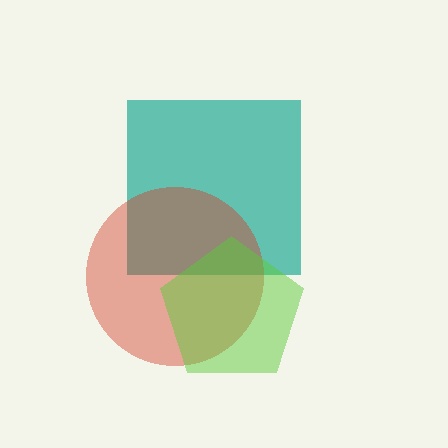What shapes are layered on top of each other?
The layered shapes are: a teal square, a red circle, a lime pentagon.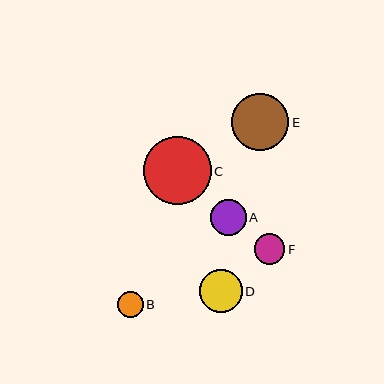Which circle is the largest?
Circle C is the largest with a size of approximately 68 pixels.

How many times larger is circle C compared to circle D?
Circle C is approximately 1.6 times the size of circle D.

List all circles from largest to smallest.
From largest to smallest: C, E, D, A, F, B.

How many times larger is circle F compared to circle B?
Circle F is approximately 1.2 times the size of circle B.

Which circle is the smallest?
Circle B is the smallest with a size of approximately 25 pixels.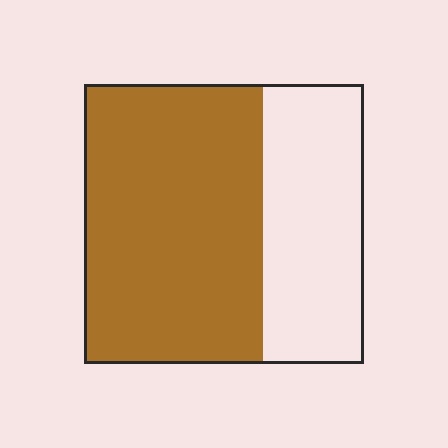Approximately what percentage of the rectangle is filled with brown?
Approximately 65%.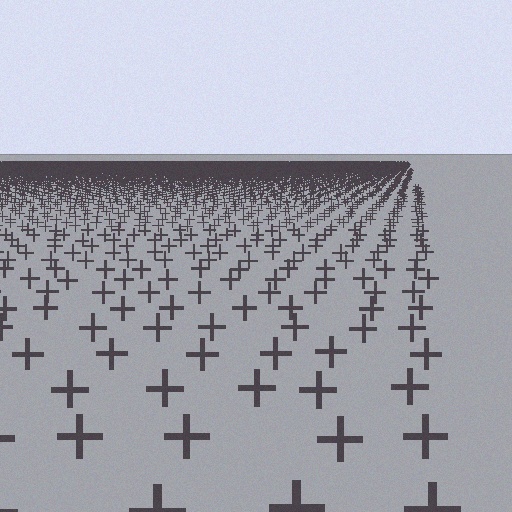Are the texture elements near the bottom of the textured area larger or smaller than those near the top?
Larger. Near the bottom, elements are closer to the viewer and appear at a bigger on-screen size.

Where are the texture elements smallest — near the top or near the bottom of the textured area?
Near the top.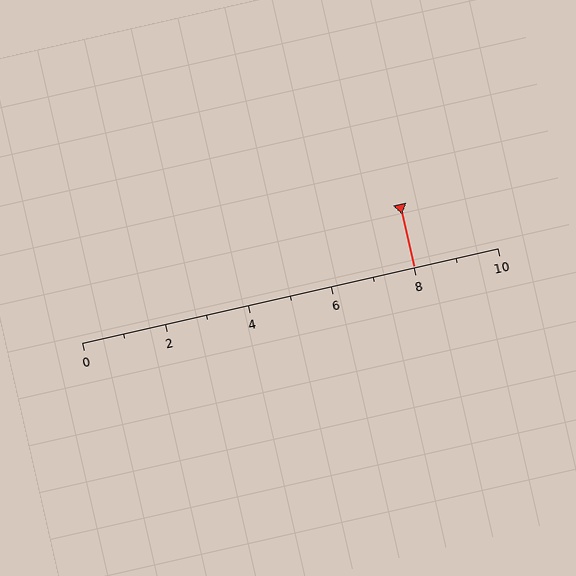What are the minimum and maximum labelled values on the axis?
The axis runs from 0 to 10.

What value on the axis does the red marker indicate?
The marker indicates approximately 8.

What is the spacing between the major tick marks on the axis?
The major ticks are spaced 2 apart.